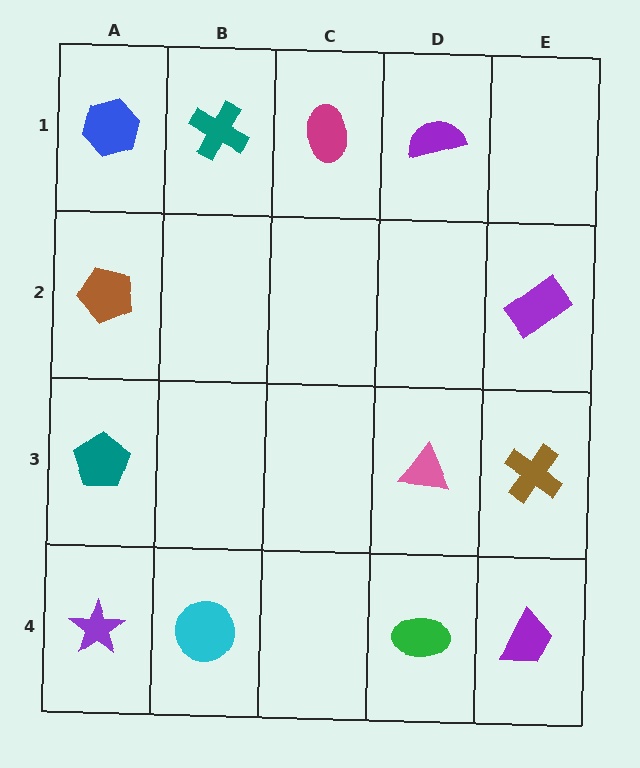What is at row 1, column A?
A blue hexagon.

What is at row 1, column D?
A purple semicircle.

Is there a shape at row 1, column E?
No, that cell is empty.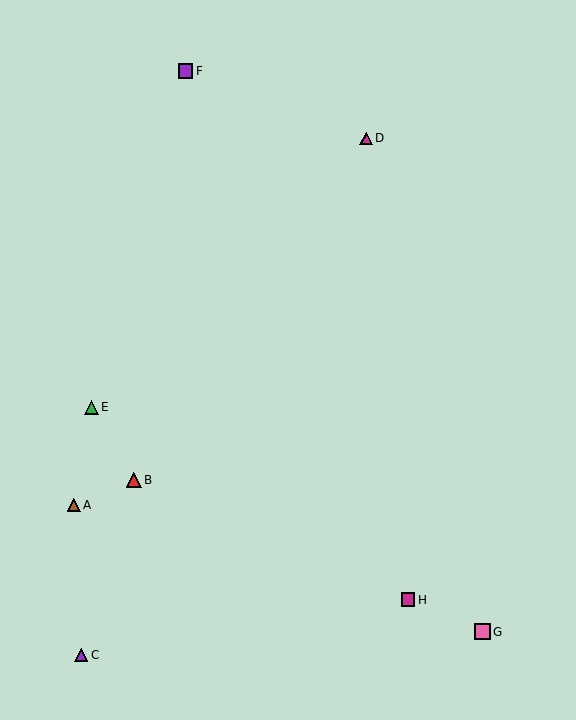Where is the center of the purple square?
The center of the purple square is at (185, 71).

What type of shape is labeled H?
Shape H is a magenta square.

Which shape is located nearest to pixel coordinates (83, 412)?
The green triangle (labeled E) at (92, 407) is nearest to that location.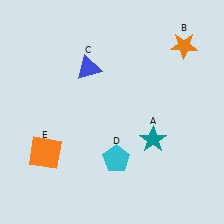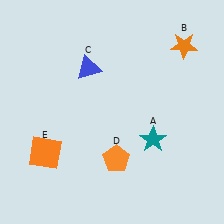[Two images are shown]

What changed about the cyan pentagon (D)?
In Image 1, D is cyan. In Image 2, it changed to orange.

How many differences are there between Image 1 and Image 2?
There is 1 difference between the two images.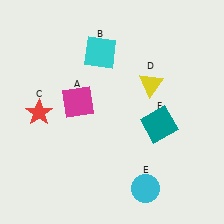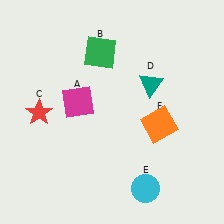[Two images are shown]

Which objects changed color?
B changed from cyan to green. D changed from yellow to teal. F changed from teal to orange.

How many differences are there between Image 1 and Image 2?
There are 3 differences between the two images.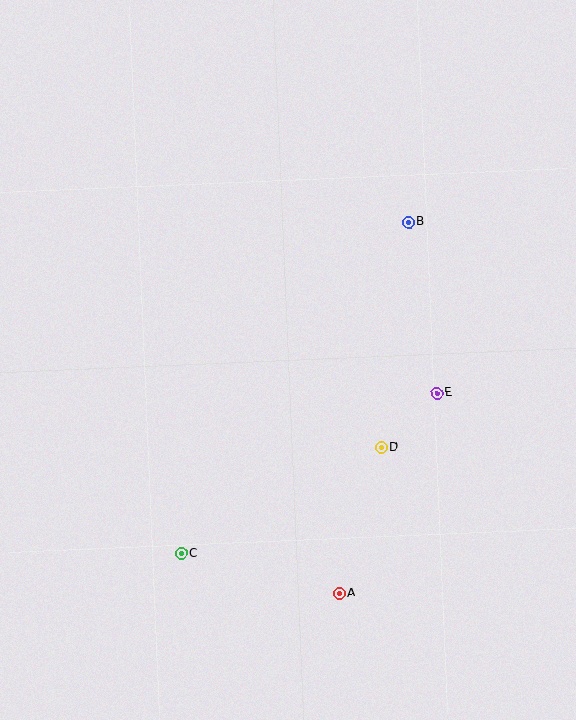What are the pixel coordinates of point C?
Point C is at (181, 553).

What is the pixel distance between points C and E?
The distance between C and E is 301 pixels.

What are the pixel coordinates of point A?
Point A is at (339, 593).